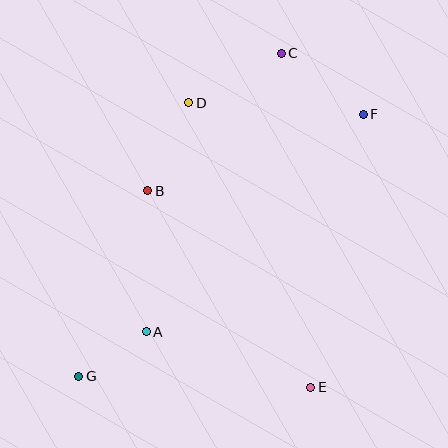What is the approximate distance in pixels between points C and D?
The distance between C and D is approximately 105 pixels.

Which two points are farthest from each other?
Points F and G are farthest from each other.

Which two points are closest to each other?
Points A and G are closest to each other.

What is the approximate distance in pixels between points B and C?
The distance between B and C is approximately 191 pixels.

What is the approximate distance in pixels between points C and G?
The distance between C and G is approximately 381 pixels.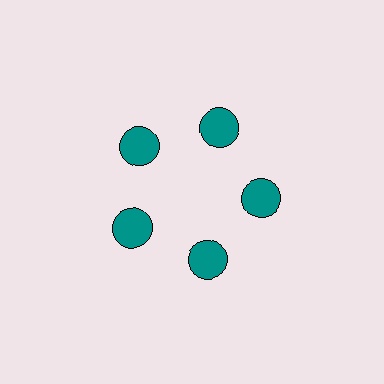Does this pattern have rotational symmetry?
Yes, this pattern has 5-fold rotational symmetry. It looks the same after rotating 72 degrees around the center.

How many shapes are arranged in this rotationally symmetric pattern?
There are 5 shapes, arranged in 5 groups of 1.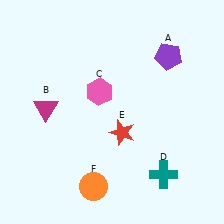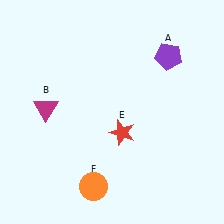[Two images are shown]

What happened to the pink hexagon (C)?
The pink hexagon (C) was removed in Image 2. It was in the top-left area of Image 1.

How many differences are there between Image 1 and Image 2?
There are 2 differences between the two images.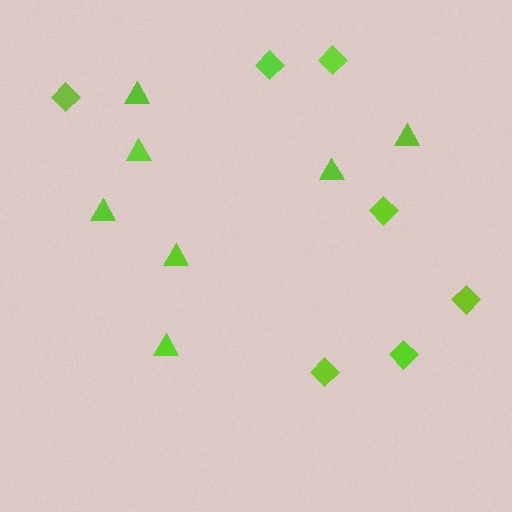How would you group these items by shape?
There are 2 groups: one group of triangles (7) and one group of diamonds (7).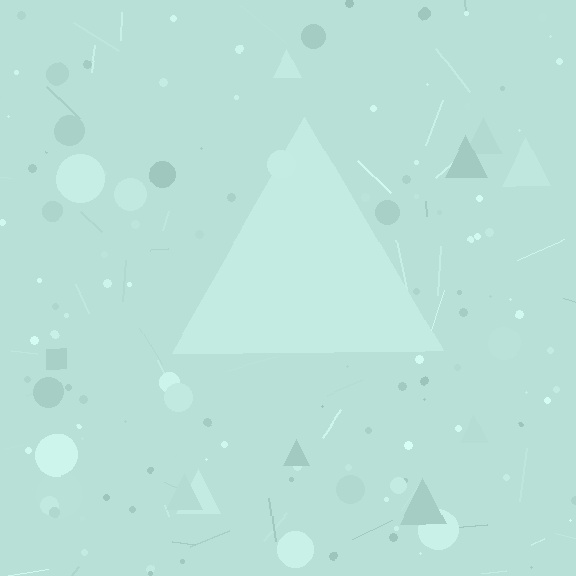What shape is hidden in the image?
A triangle is hidden in the image.